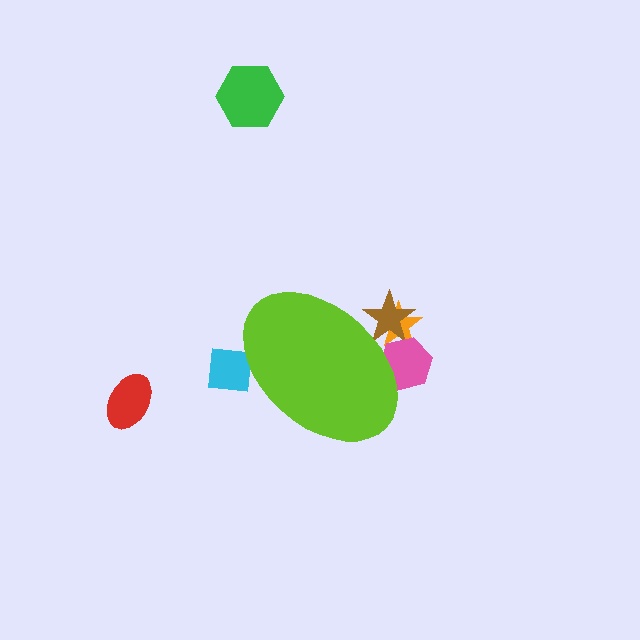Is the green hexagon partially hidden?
No, the green hexagon is fully visible.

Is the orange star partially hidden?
Yes, the orange star is partially hidden behind the lime ellipse.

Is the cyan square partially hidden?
Yes, the cyan square is partially hidden behind the lime ellipse.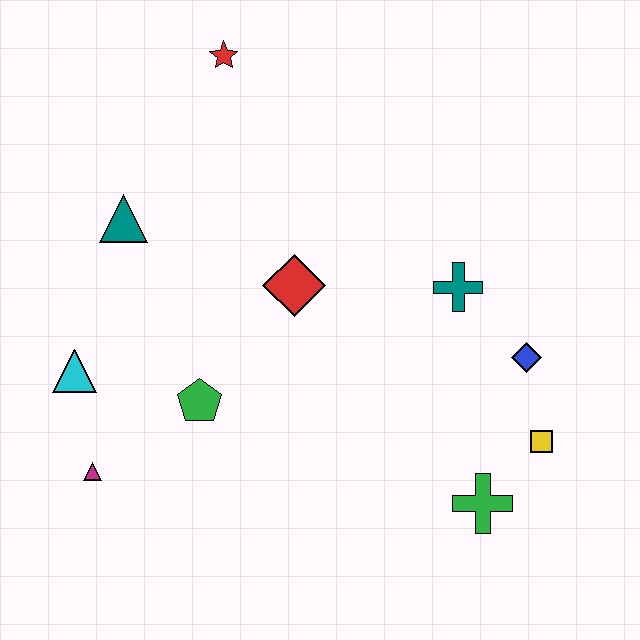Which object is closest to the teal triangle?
The cyan triangle is closest to the teal triangle.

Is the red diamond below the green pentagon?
No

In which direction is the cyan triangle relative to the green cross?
The cyan triangle is to the left of the green cross.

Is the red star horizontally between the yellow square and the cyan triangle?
Yes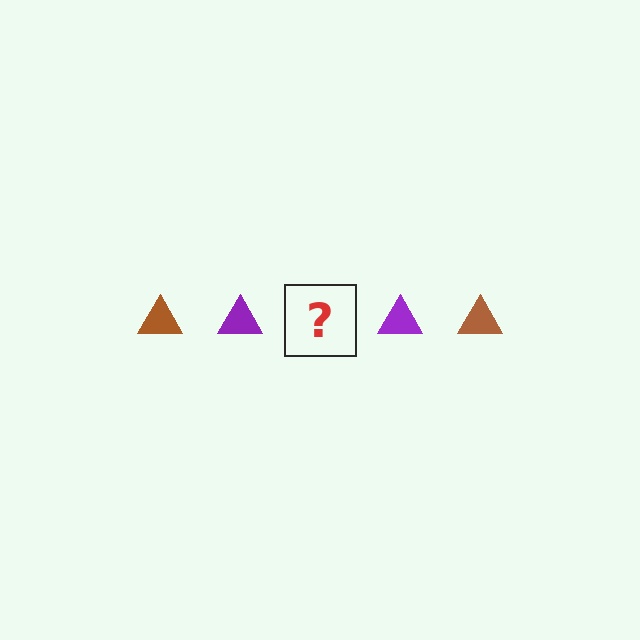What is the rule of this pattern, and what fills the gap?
The rule is that the pattern cycles through brown, purple triangles. The gap should be filled with a brown triangle.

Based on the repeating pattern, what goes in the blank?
The blank should be a brown triangle.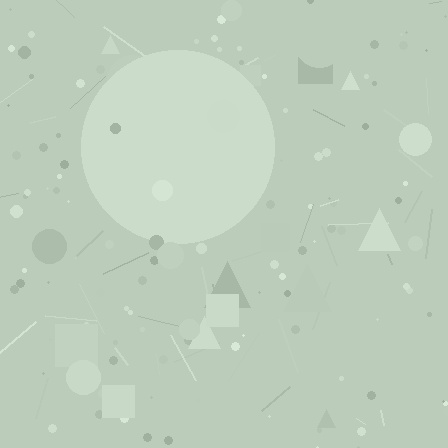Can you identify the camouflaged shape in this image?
The camouflaged shape is a circle.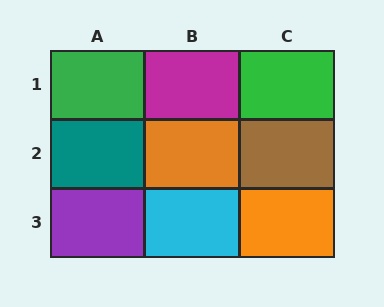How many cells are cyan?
1 cell is cyan.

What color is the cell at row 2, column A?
Teal.